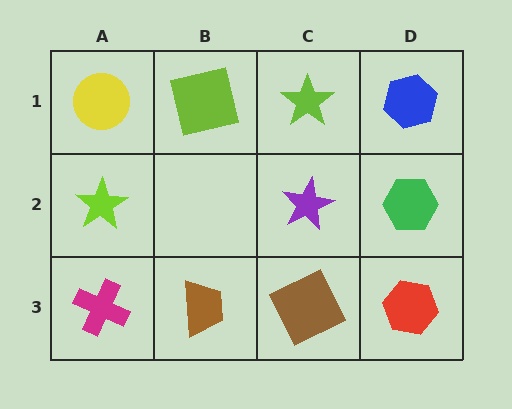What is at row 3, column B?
A brown trapezoid.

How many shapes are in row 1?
4 shapes.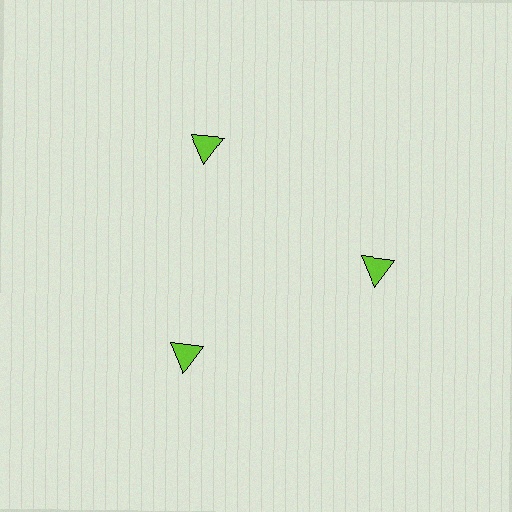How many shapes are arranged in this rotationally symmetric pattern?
There are 3 shapes, arranged in 3 groups of 1.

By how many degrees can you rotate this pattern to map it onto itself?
The pattern maps onto itself every 120 degrees of rotation.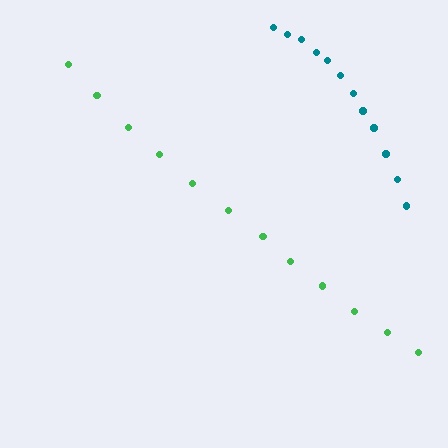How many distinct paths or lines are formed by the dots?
There are 2 distinct paths.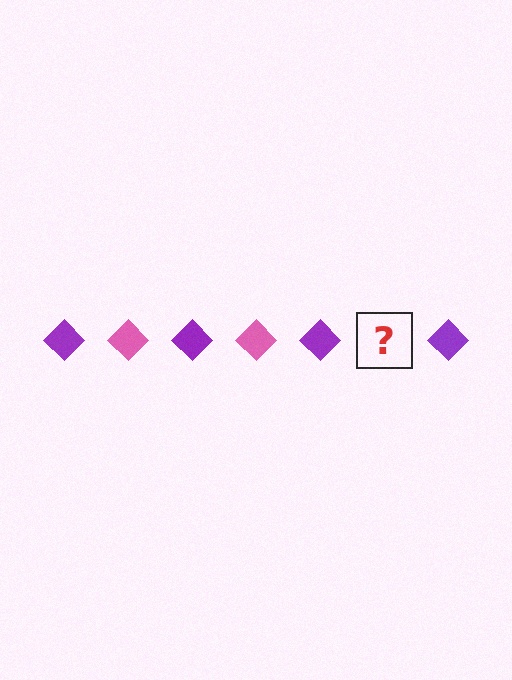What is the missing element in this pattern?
The missing element is a pink diamond.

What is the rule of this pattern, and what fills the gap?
The rule is that the pattern cycles through purple, pink diamonds. The gap should be filled with a pink diamond.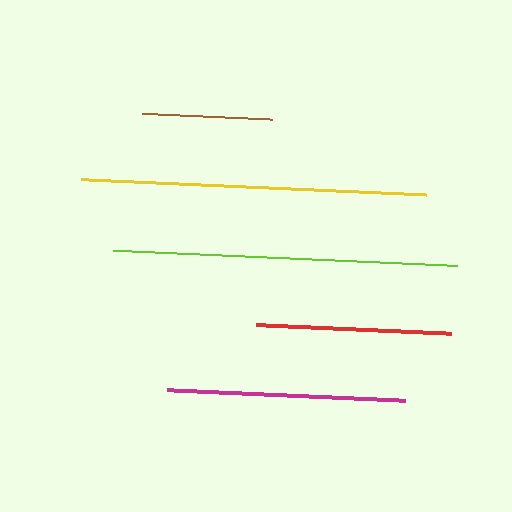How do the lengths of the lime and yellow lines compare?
The lime and yellow lines are approximately the same length.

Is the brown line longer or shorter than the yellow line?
The yellow line is longer than the brown line.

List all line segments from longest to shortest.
From longest to shortest: lime, yellow, magenta, red, brown.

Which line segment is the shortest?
The brown line is the shortest at approximately 130 pixels.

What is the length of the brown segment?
The brown segment is approximately 130 pixels long.